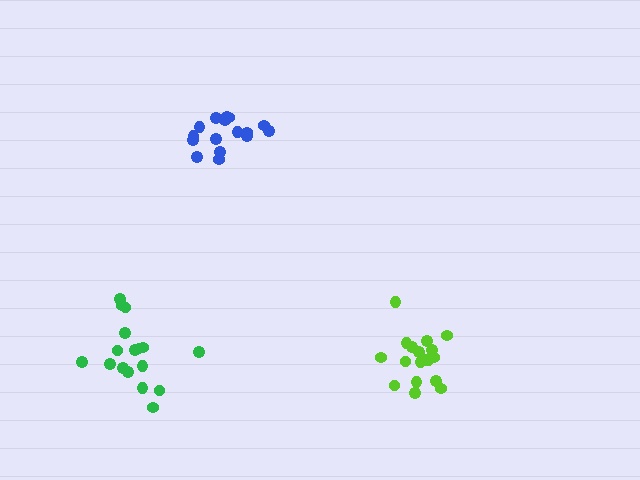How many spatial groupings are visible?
There are 3 spatial groupings.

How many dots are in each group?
Group 1: 18 dots, Group 2: 16 dots, Group 3: 17 dots (51 total).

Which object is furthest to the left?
The green cluster is leftmost.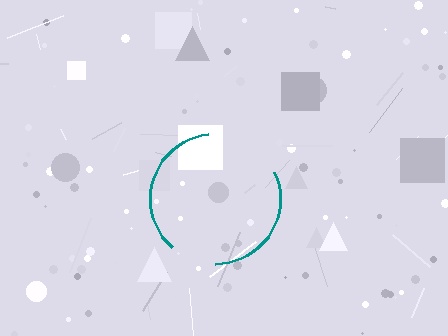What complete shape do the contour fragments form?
The contour fragments form a circle.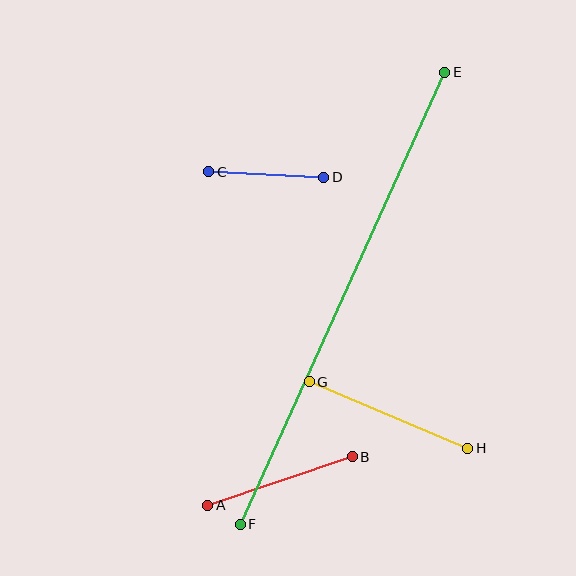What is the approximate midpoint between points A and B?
The midpoint is at approximately (280, 481) pixels.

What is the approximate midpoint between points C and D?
The midpoint is at approximately (266, 174) pixels.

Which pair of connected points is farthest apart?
Points E and F are farthest apart.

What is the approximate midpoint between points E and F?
The midpoint is at approximately (343, 298) pixels.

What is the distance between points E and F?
The distance is approximately 497 pixels.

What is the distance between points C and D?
The distance is approximately 115 pixels.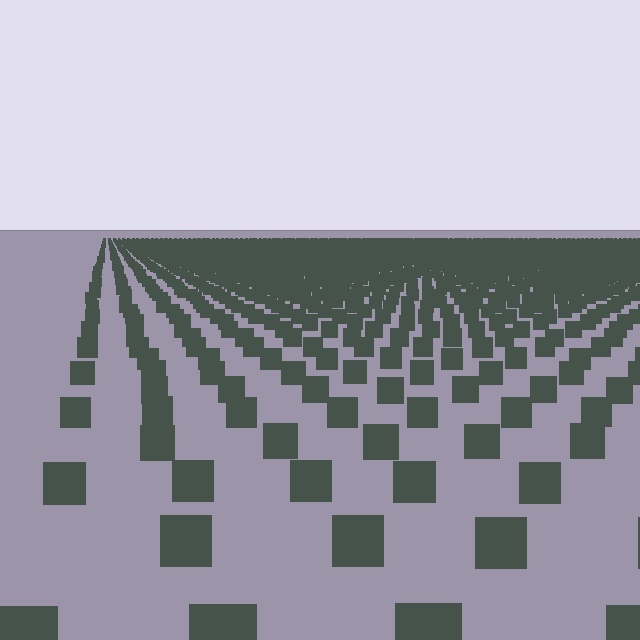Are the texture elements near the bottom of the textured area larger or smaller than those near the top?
Larger. Near the bottom, elements are closer to the viewer and appear at a bigger on-screen size.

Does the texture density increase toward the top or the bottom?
Density increases toward the top.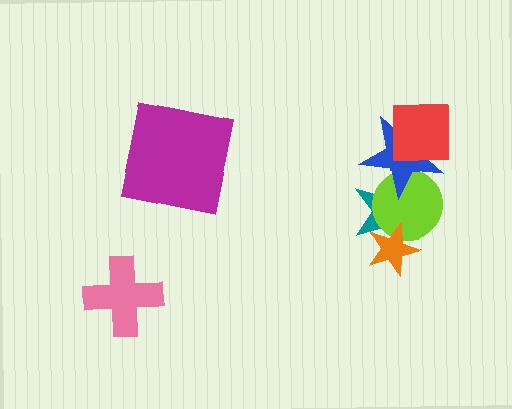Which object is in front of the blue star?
The red square is in front of the blue star.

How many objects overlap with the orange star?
2 objects overlap with the orange star.